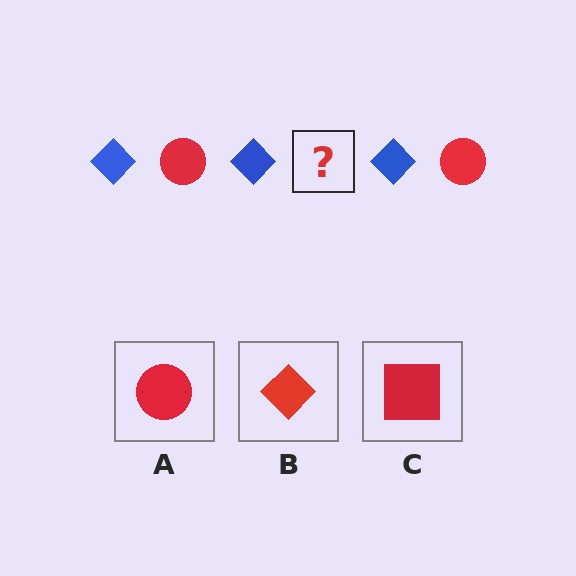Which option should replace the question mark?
Option A.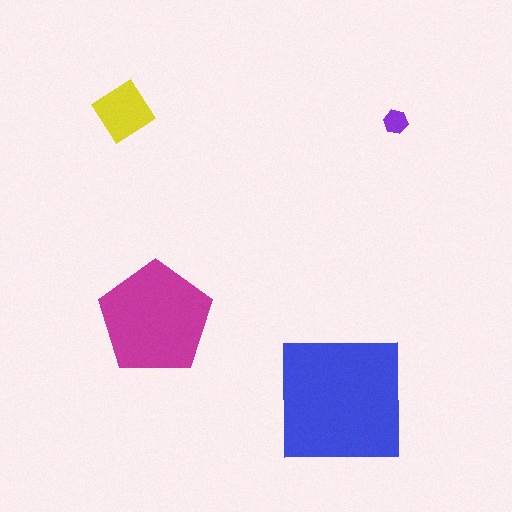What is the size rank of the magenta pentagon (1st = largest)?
2nd.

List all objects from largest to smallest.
The blue square, the magenta pentagon, the yellow diamond, the purple hexagon.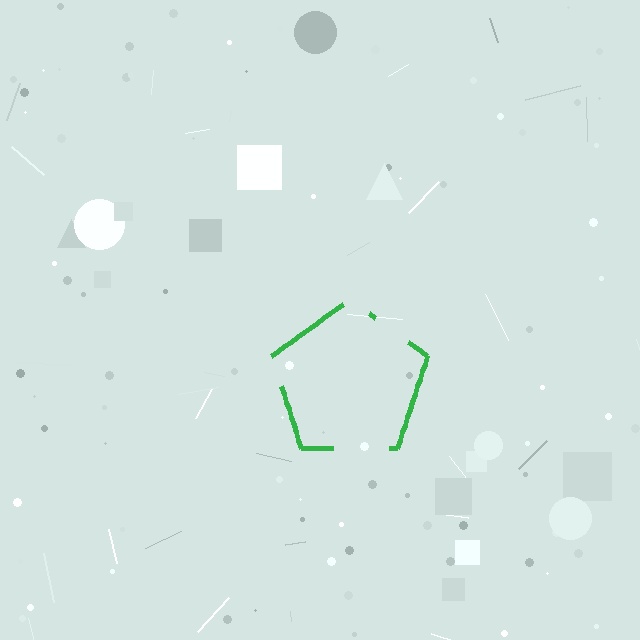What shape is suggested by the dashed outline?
The dashed outline suggests a pentagon.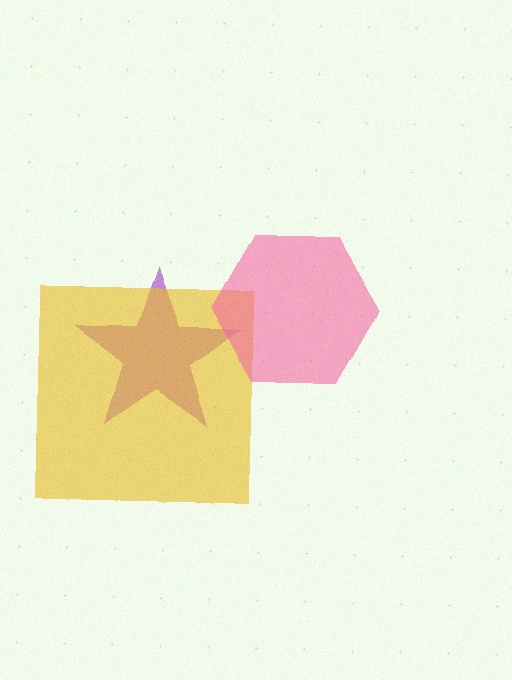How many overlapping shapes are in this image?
There are 3 overlapping shapes in the image.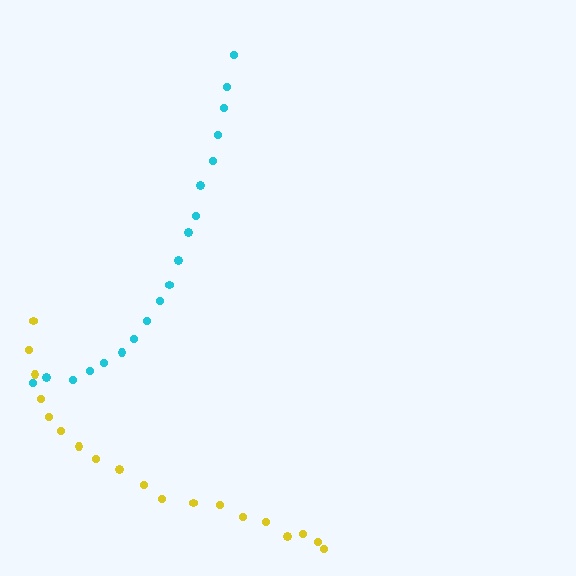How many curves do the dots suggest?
There are 2 distinct paths.